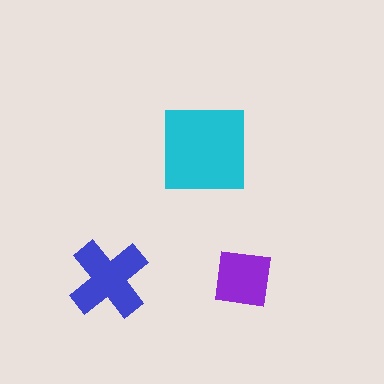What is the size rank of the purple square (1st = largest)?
3rd.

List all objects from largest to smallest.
The cyan square, the blue cross, the purple square.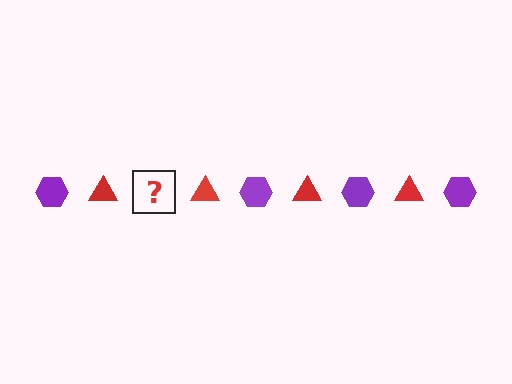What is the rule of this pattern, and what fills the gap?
The rule is that the pattern alternates between purple hexagon and red triangle. The gap should be filled with a purple hexagon.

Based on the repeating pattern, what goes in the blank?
The blank should be a purple hexagon.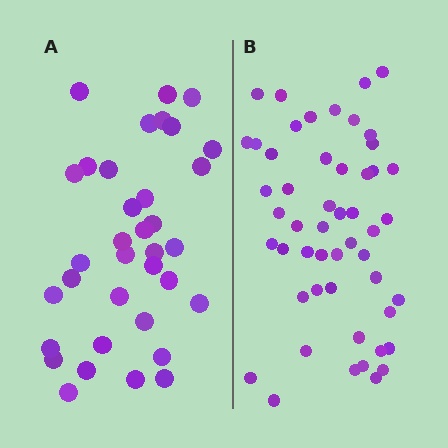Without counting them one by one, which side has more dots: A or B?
Region B (the right region) has more dots.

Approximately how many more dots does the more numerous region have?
Region B has approximately 15 more dots than region A.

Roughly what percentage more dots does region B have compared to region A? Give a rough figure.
About 45% more.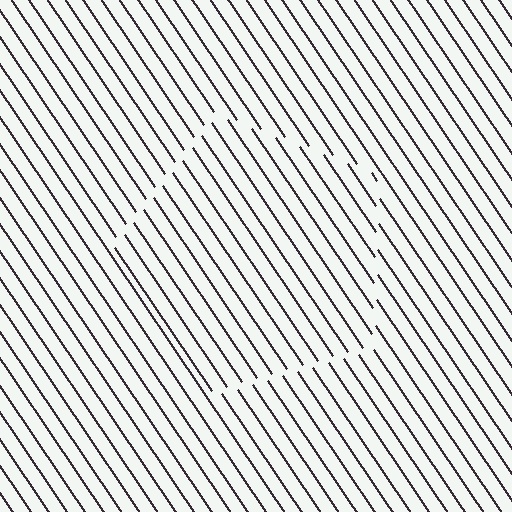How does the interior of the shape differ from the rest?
The interior of the shape contains the same grating, shifted by half a period — the contour is defined by the phase discontinuity where line-ends from the inner and outer gratings abut.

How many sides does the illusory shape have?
5 sides — the line-ends trace a pentagon.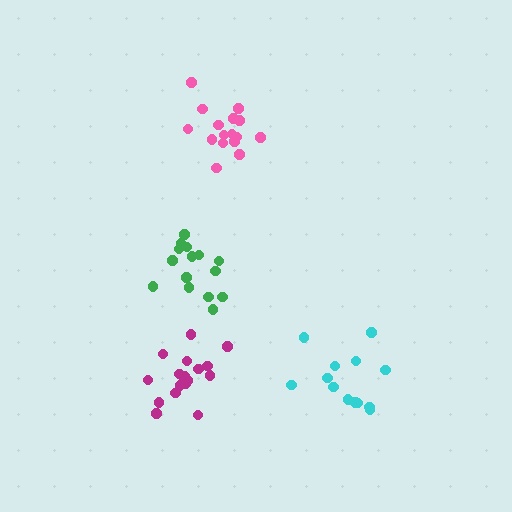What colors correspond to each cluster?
The clusters are colored: pink, cyan, magenta, green.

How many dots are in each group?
Group 1: 16 dots, Group 2: 14 dots, Group 3: 18 dots, Group 4: 15 dots (63 total).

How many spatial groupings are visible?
There are 4 spatial groupings.